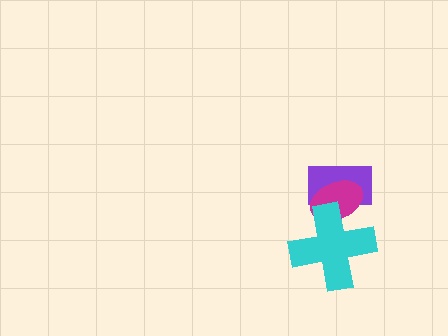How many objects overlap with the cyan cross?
2 objects overlap with the cyan cross.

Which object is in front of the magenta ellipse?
The cyan cross is in front of the magenta ellipse.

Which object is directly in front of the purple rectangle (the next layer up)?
The magenta ellipse is directly in front of the purple rectangle.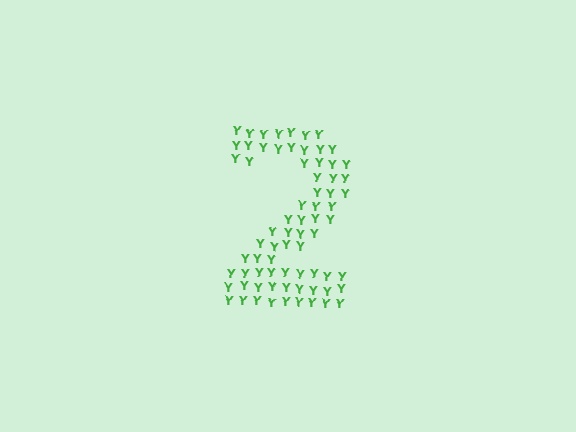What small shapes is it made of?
It is made of small letter Y's.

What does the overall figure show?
The overall figure shows the digit 2.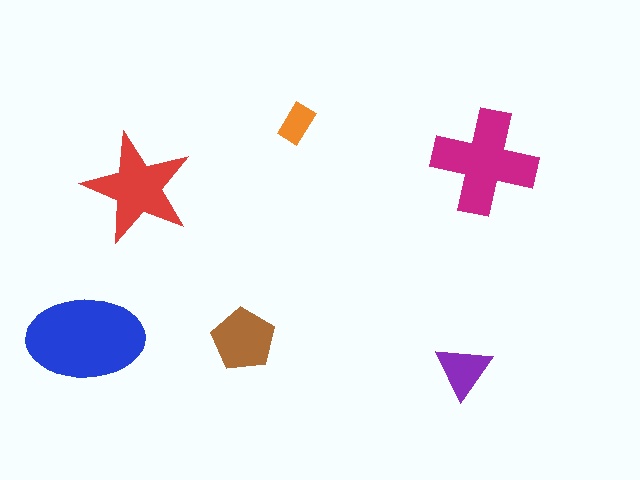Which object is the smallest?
The orange rectangle.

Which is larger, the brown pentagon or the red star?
The red star.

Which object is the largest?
The blue ellipse.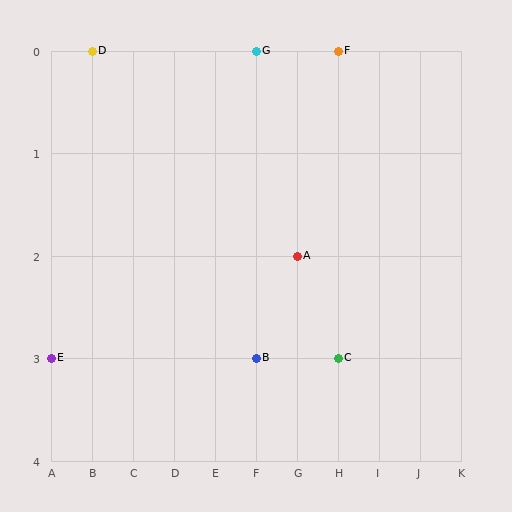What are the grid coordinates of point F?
Point F is at grid coordinates (H, 0).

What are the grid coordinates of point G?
Point G is at grid coordinates (F, 0).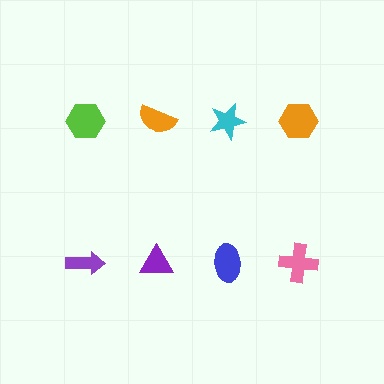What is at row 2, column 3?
A blue ellipse.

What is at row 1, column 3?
A cyan star.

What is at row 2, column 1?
A purple arrow.